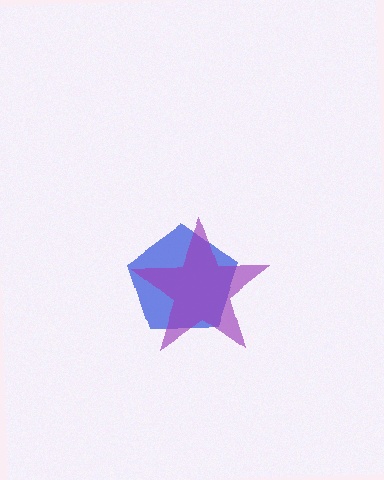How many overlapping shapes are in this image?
There are 2 overlapping shapes in the image.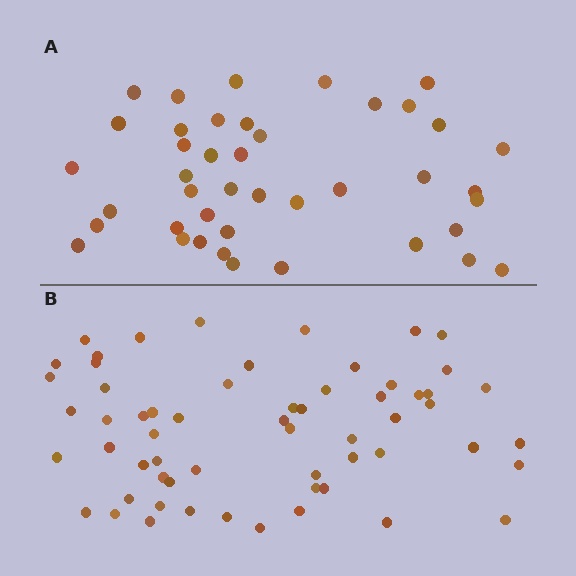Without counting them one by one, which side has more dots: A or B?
Region B (the bottom region) has more dots.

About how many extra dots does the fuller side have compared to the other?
Region B has approximately 20 more dots than region A.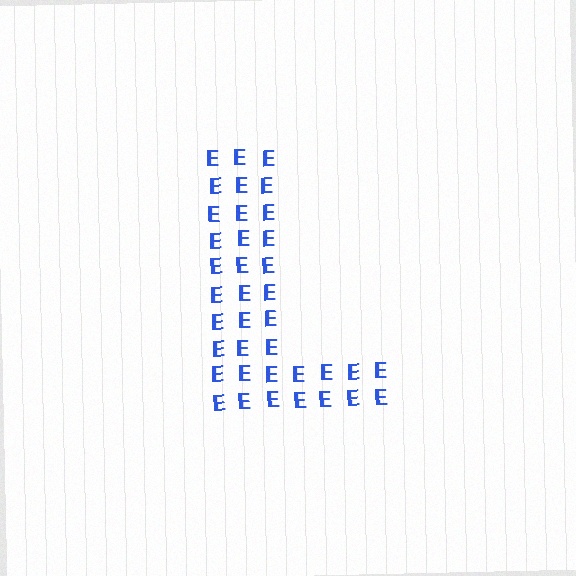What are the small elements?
The small elements are letter E's.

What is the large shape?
The large shape is the letter L.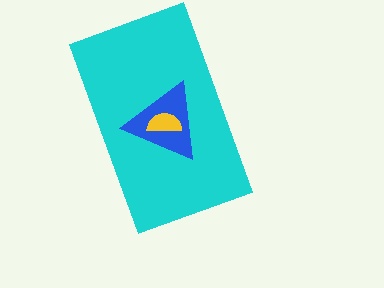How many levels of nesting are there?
3.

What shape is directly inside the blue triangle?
The yellow semicircle.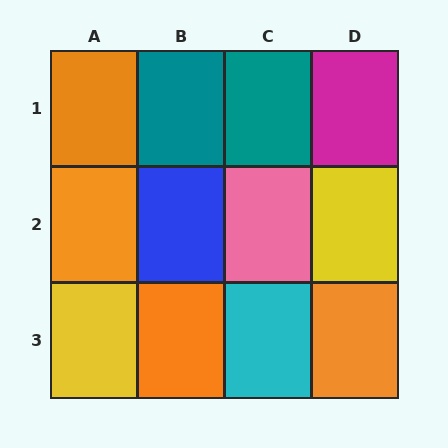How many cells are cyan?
1 cell is cyan.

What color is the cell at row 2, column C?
Pink.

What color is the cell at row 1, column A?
Orange.